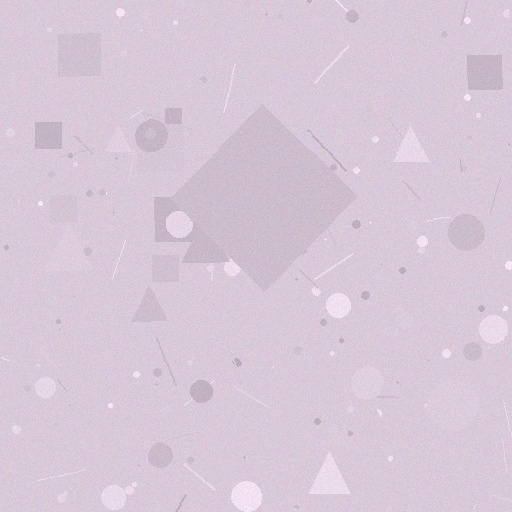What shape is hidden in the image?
A diamond is hidden in the image.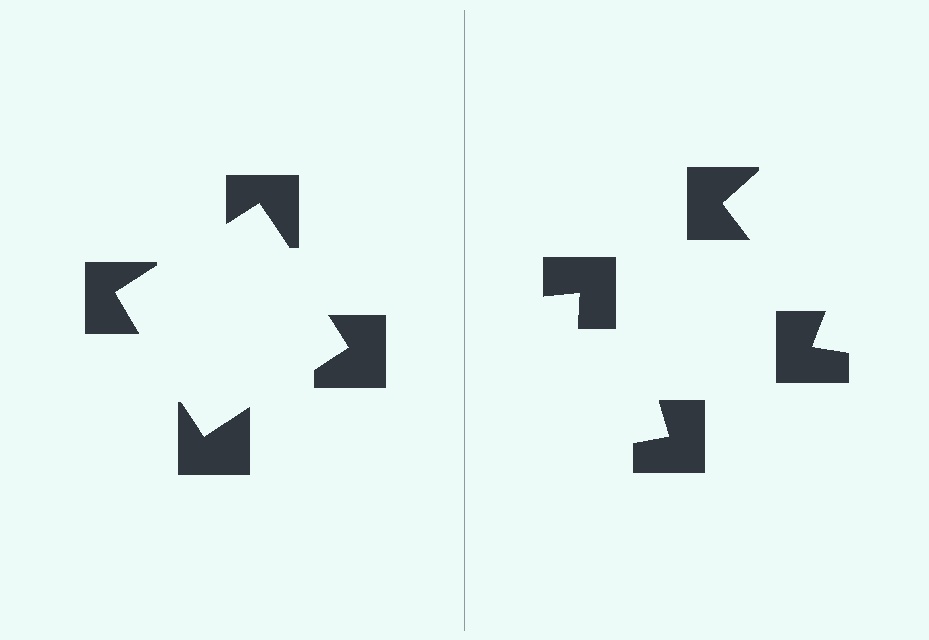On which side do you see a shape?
An illusory square appears on the left side. On the right side the wedge cuts are rotated, so no coherent shape forms.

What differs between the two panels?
The notched squares are positioned identically on both sides; only the wedge orientations differ. On the left they align to a square; on the right they are misaligned.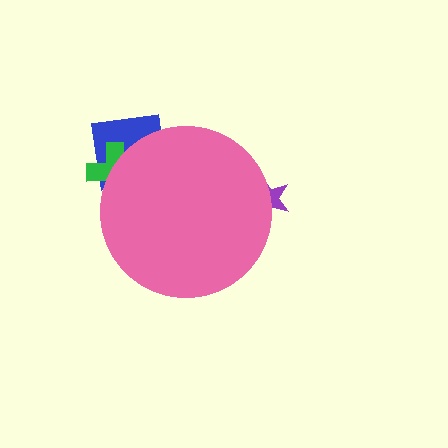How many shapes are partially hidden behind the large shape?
3 shapes are partially hidden.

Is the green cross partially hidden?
Yes, the green cross is partially hidden behind the pink circle.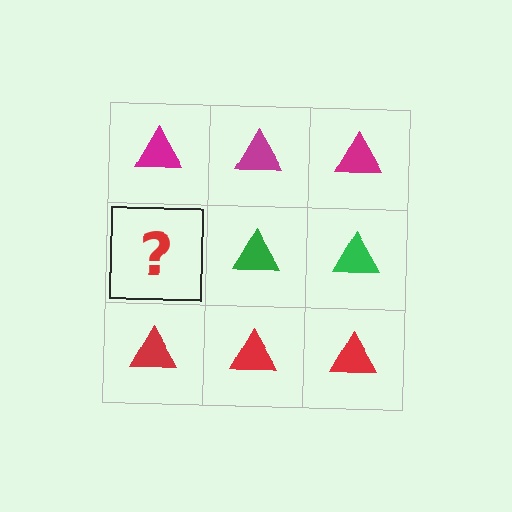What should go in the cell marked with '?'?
The missing cell should contain a green triangle.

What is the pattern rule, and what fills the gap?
The rule is that each row has a consistent color. The gap should be filled with a green triangle.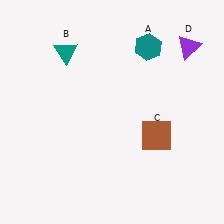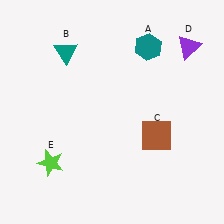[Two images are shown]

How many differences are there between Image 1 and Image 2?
There is 1 difference between the two images.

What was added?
A lime star (E) was added in Image 2.